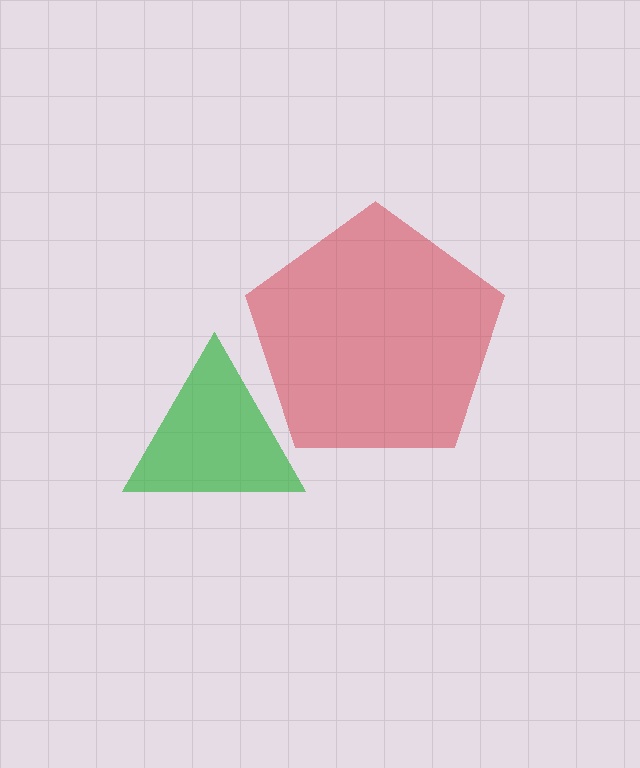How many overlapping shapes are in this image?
There are 2 overlapping shapes in the image.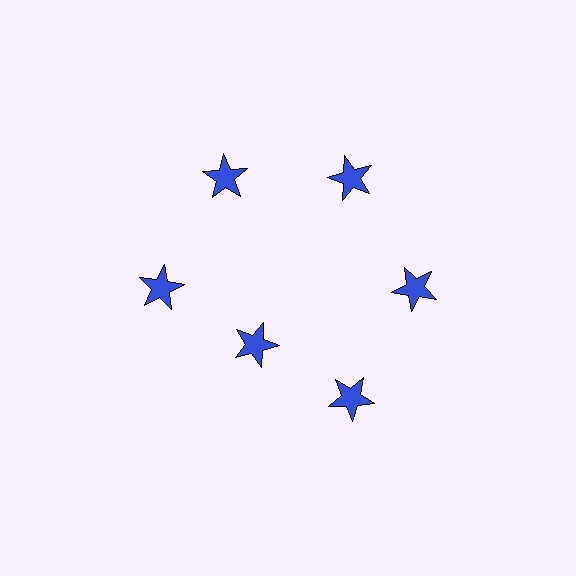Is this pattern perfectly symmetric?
No. The 6 blue stars are arranged in a ring, but one element near the 7 o'clock position is pulled inward toward the center, breaking the 6-fold rotational symmetry.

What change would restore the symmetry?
The symmetry would be restored by moving it outward, back onto the ring so that all 6 stars sit at equal angles and equal distance from the center.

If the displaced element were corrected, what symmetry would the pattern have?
It would have 6-fold rotational symmetry — the pattern would map onto itself every 60 degrees.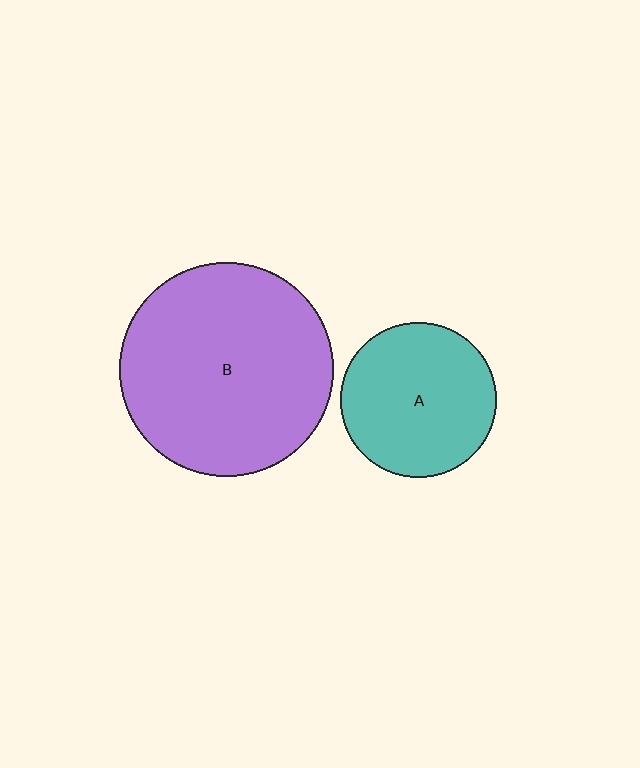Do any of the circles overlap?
No, none of the circles overlap.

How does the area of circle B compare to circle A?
Approximately 1.9 times.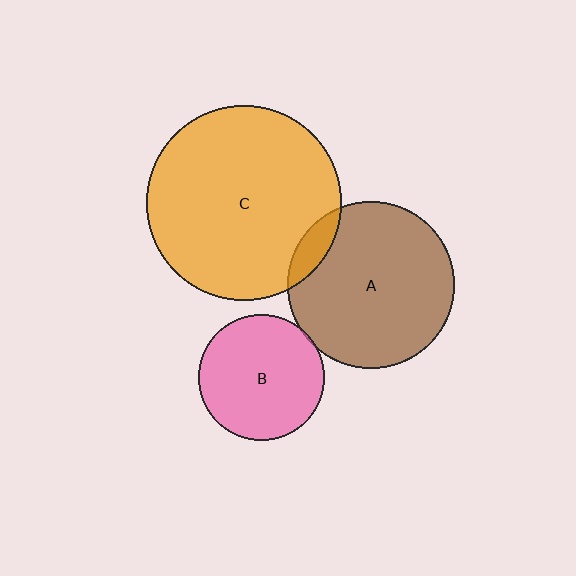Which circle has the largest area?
Circle C (orange).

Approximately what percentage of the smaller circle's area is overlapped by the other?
Approximately 10%.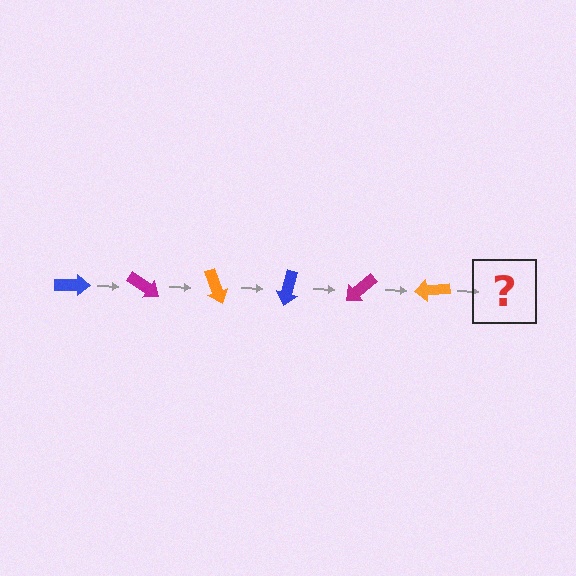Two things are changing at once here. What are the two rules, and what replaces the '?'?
The two rules are that it rotates 35 degrees each step and the color cycles through blue, magenta, and orange. The '?' should be a blue arrow, rotated 210 degrees from the start.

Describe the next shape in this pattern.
It should be a blue arrow, rotated 210 degrees from the start.